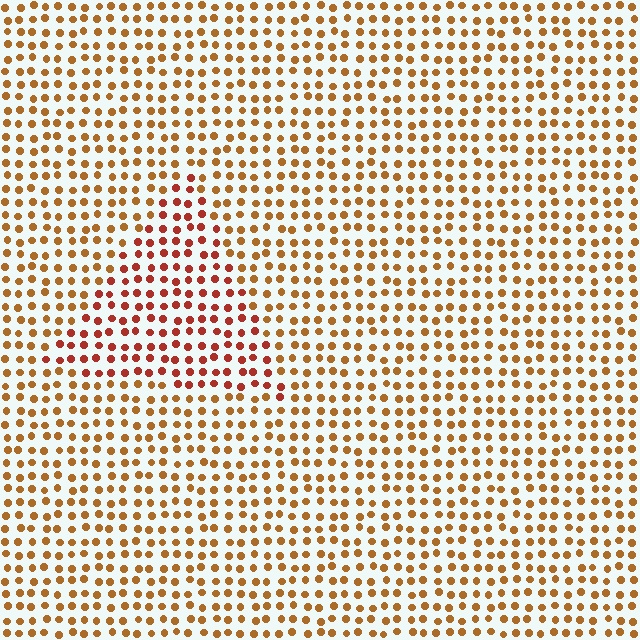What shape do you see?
I see a triangle.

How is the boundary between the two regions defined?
The boundary is defined purely by a slight shift in hue (about 28 degrees). Spacing, size, and orientation are identical on both sides.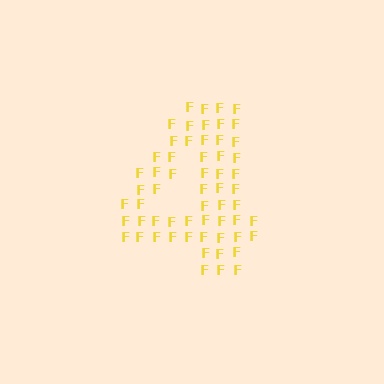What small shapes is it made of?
It is made of small letter F's.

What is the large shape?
The large shape is the digit 4.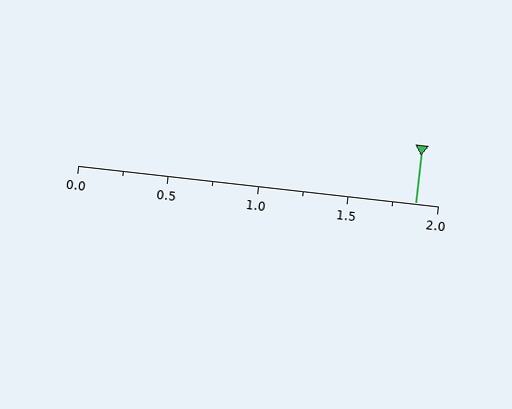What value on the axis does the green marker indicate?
The marker indicates approximately 1.88.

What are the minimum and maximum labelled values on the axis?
The axis runs from 0.0 to 2.0.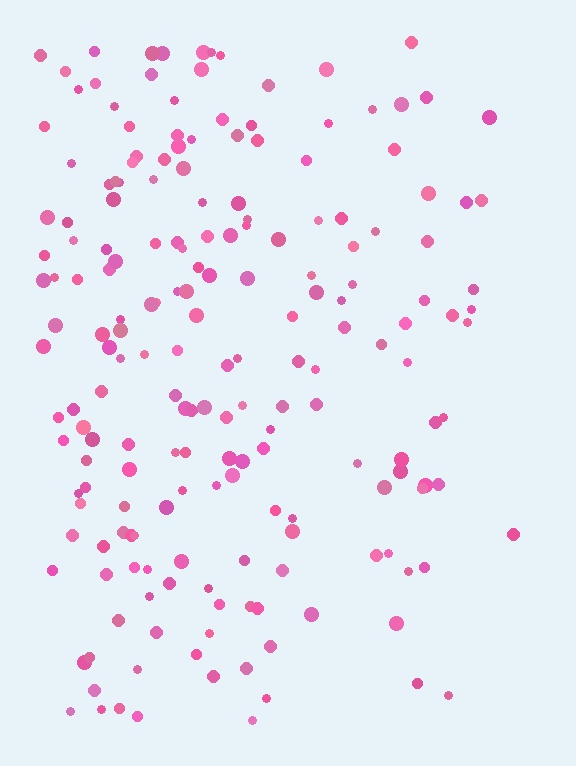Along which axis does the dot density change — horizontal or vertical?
Horizontal.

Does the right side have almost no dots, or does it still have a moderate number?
Still a moderate number, just noticeably fewer than the left.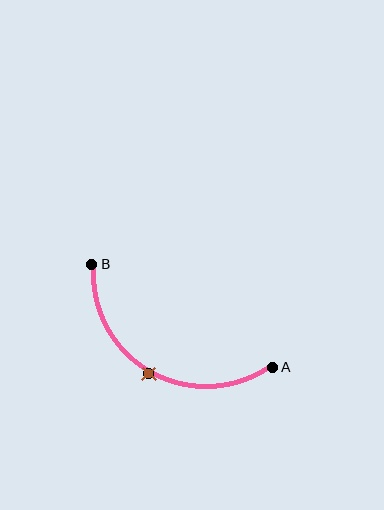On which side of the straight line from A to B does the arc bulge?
The arc bulges below the straight line connecting A and B.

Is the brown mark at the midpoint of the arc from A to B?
Yes. The brown mark lies on the arc at equal arc-length from both A and B — it is the arc midpoint.